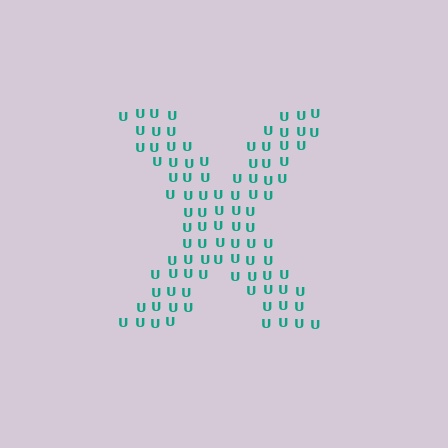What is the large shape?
The large shape is the letter X.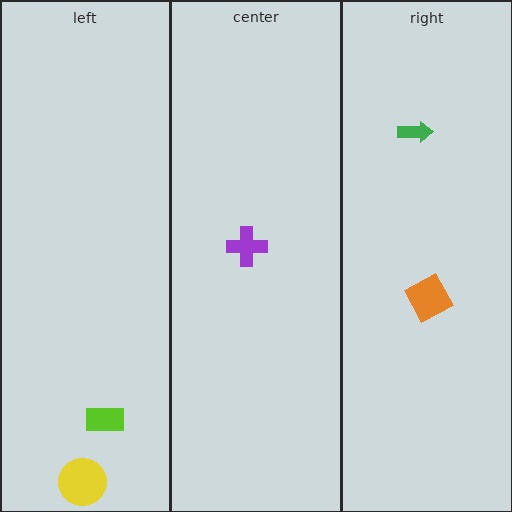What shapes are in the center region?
The purple cross.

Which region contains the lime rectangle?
The left region.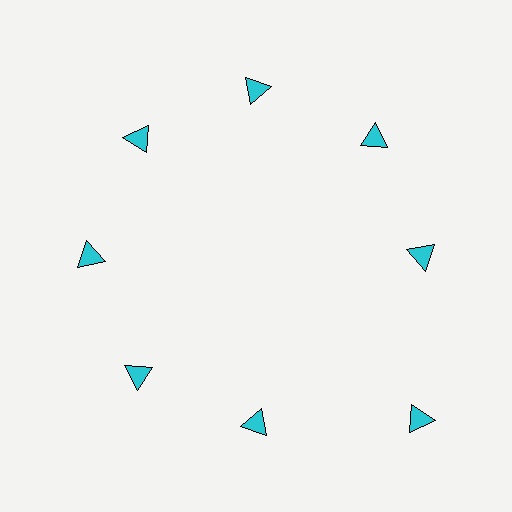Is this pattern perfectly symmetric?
No. The 8 cyan triangles are arranged in a ring, but one element near the 4 o'clock position is pushed outward from the center, breaking the 8-fold rotational symmetry.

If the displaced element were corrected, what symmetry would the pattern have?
It would have 8-fold rotational symmetry — the pattern would map onto itself every 45 degrees.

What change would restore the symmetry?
The symmetry would be restored by moving it inward, back onto the ring so that all 8 triangles sit at equal angles and equal distance from the center.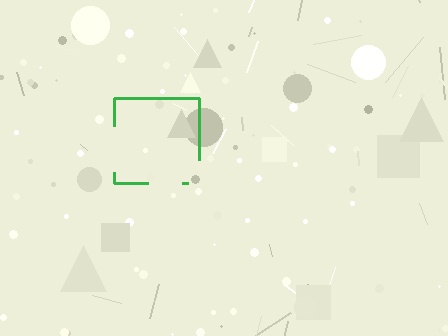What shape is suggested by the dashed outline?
The dashed outline suggests a square.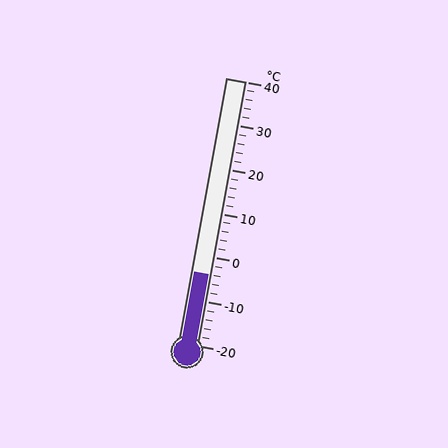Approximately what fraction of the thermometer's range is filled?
The thermometer is filled to approximately 25% of its range.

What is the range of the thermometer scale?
The thermometer scale ranges from -20°C to 40°C.